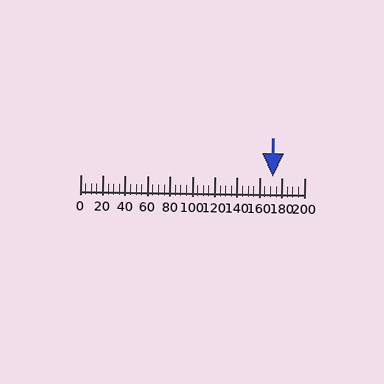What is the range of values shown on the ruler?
The ruler shows values from 0 to 200.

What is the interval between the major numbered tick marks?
The major tick marks are spaced 20 units apart.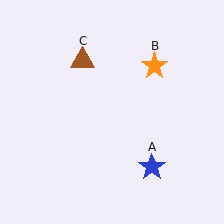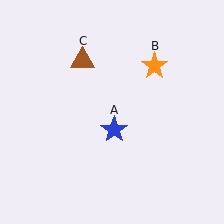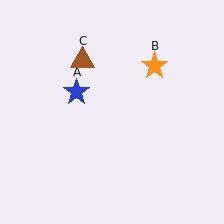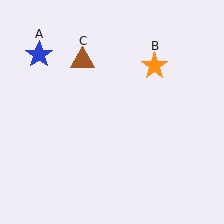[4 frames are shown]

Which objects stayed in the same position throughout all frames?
Orange star (object B) and brown triangle (object C) remained stationary.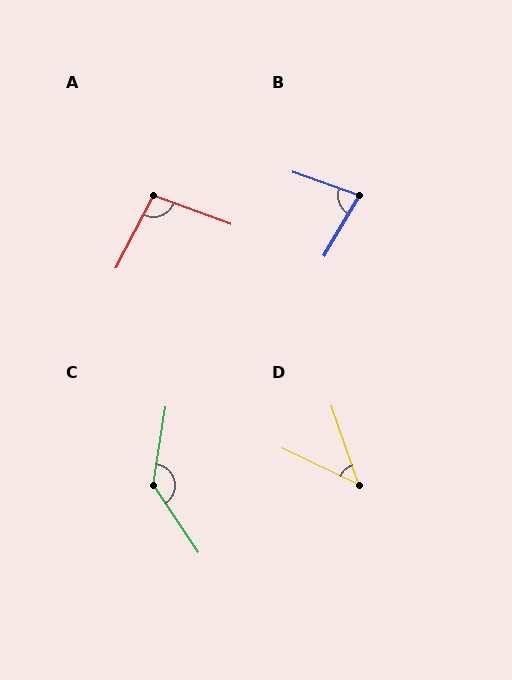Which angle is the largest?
C, at approximately 137 degrees.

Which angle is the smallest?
D, at approximately 46 degrees.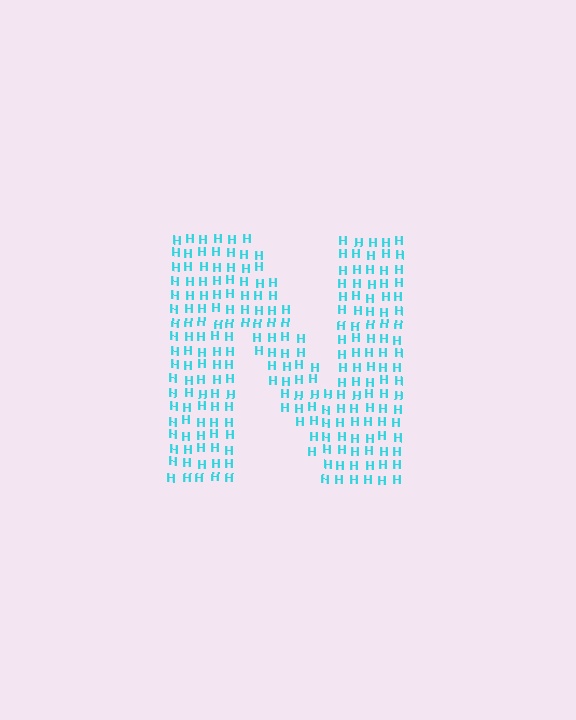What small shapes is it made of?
It is made of small letter H's.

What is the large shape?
The large shape is the letter N.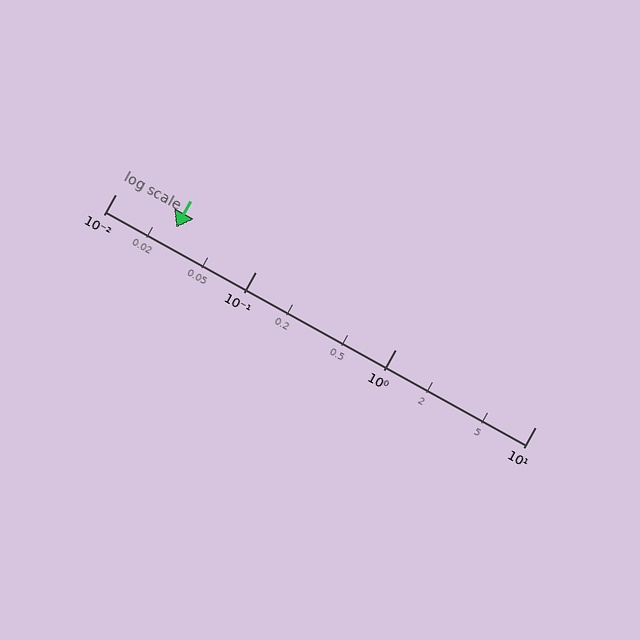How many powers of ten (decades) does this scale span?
The scale spans 3 decades, from 0.01 to 10.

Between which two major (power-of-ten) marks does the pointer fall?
The pointer is between 0.01 and 0.1.